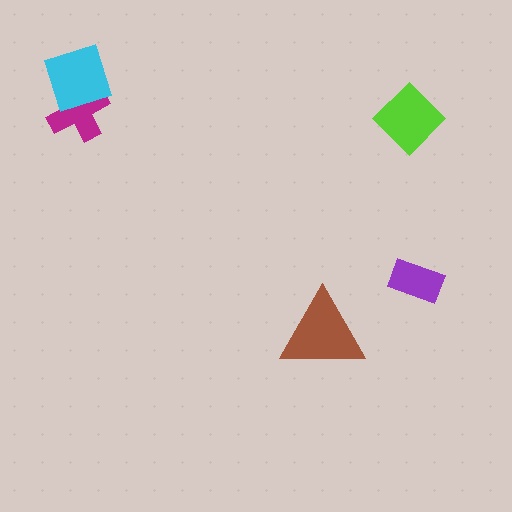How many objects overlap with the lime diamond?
0 objects overlap with the lime diamond.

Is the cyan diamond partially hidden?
No, no other shape covers it.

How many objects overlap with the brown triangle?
0 objects overlap with the brown triangle.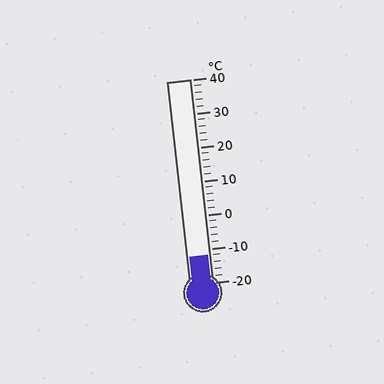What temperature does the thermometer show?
The thermometer shows approximately -12°C.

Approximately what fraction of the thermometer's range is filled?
The thermometer is filled to approximately 15% of its range.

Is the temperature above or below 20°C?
The temperature is below 20°C.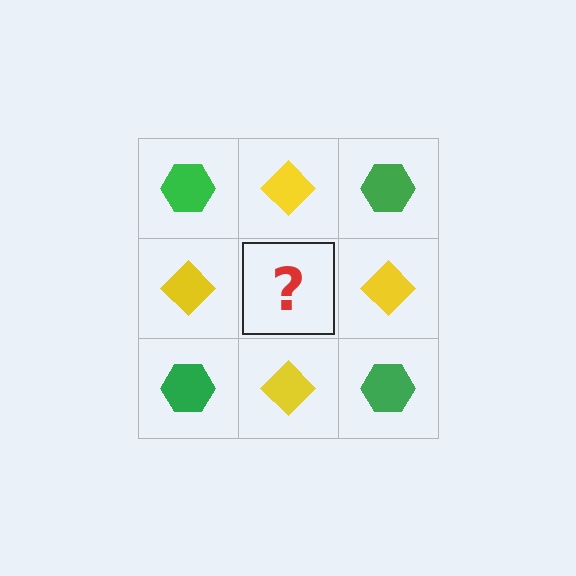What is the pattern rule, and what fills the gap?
The rule is that it alternates green hexagon and yellow diamond in a checkerboard pattern. The gap should be filled with a green hexagon.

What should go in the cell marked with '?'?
The missing cell should contain a green hexagon.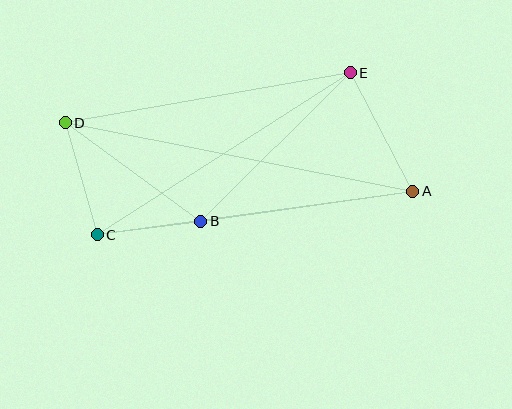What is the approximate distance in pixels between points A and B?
The distance between A and B is approximately 214 pixels.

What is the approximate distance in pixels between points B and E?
The distance between B and E is approximately 211 pixels.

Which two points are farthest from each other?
Points A and D are farthest from each other.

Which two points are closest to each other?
Points B and C are closest to each other.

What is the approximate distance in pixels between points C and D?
The distance between C and D is approximately 116 pixels.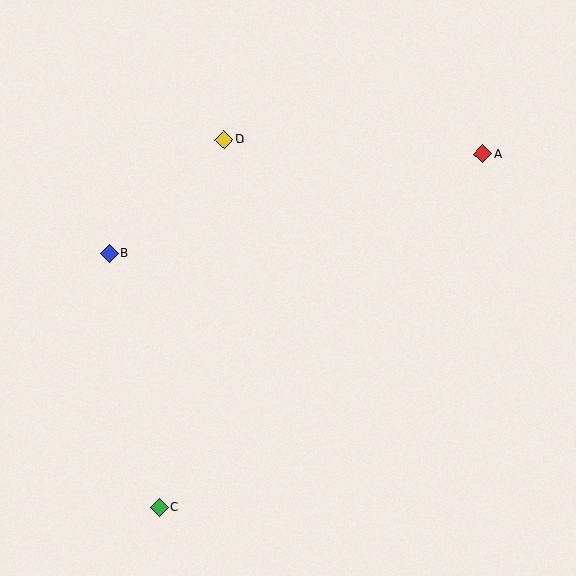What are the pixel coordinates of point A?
Point A is at (483, 154).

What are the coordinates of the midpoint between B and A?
The midpoint between B and A is at (296, 204).